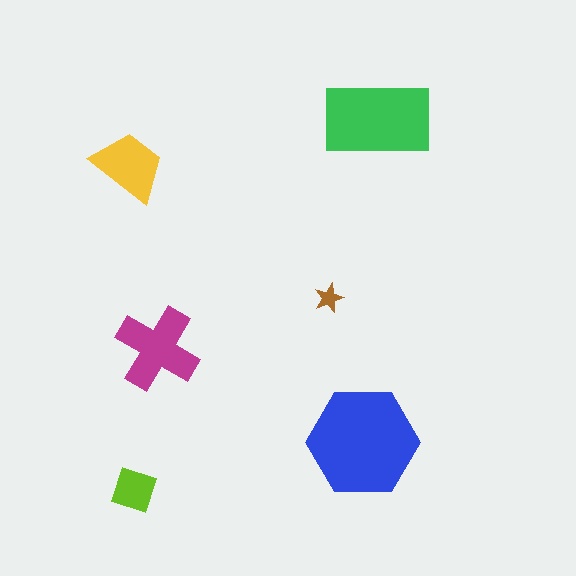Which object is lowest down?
The lime square is bottommost.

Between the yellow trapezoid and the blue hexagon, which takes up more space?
The blue hexagon.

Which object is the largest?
The blue hexagon.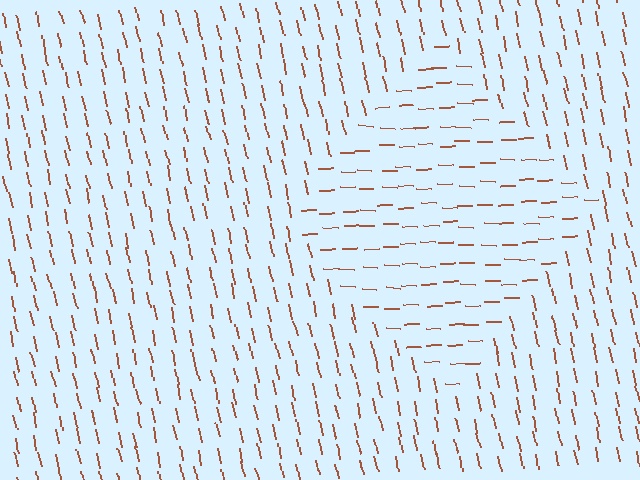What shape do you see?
I see a diamond.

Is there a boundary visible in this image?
Yes, there is a texture boundary formed by a change in line orientation.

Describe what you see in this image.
The image is filled with small brown line segments. A diamond region in the image has lines oriented differently from the surrounding lines, creating a visible texture boundary.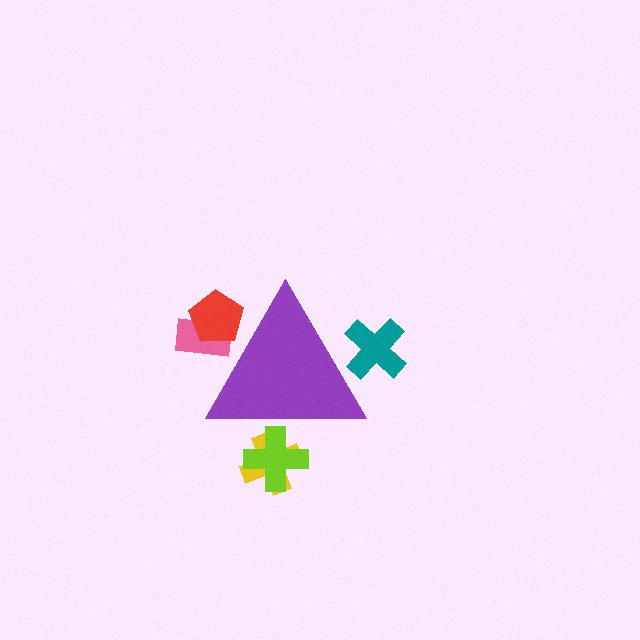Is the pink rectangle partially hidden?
Yes, the pink rectangle is partially hidden behind the purple triangle.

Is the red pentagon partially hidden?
Yes, the red pentagon is partially hidden behind the purple triangle.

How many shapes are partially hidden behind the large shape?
5 shapes are partially hidden.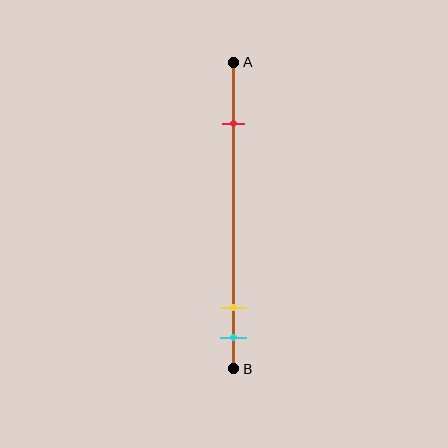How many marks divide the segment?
There are 3 marks dividing the segment.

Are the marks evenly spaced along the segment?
No, the marks are not evenly spaced.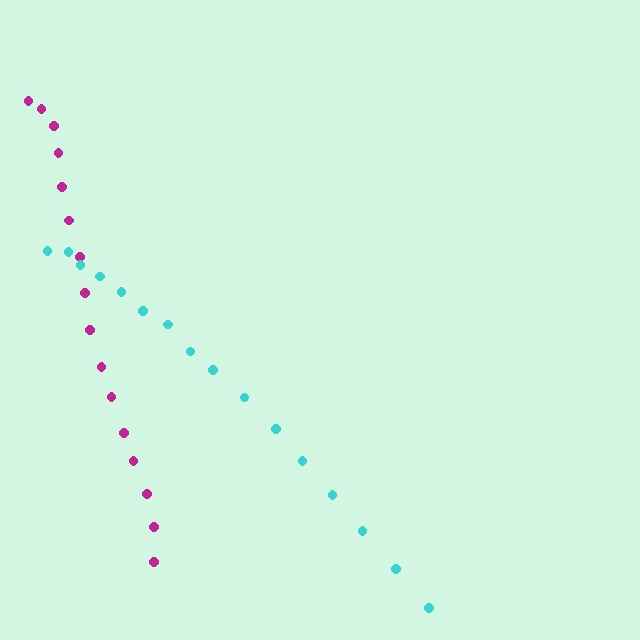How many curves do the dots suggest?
There are 2 distinct paths.